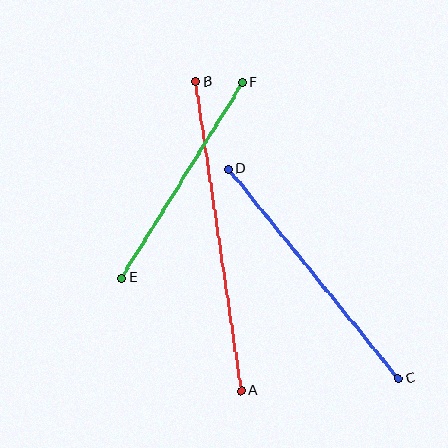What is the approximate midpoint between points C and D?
The midpoint is at approximately (313, 274) pixels.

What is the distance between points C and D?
The distance is approximately 269 pixels.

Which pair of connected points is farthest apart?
Points A and B are farthest apart.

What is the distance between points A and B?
The distance is approximately 313 pixels.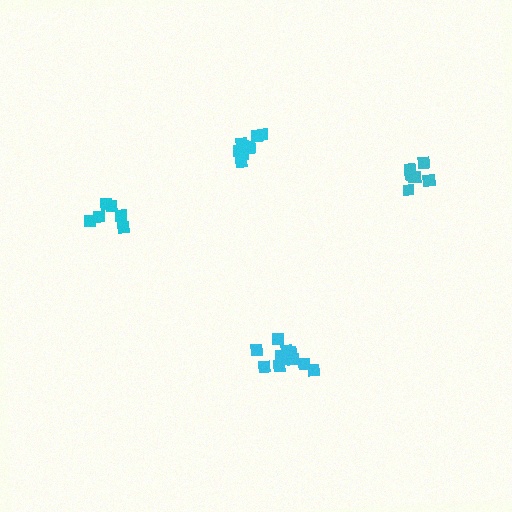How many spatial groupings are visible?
There are 4 spatial groupings.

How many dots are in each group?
Group 1: 9 dots, Group 2: 7 dots, Group 3: 9 dots, Group 4: 13 dots (38 total).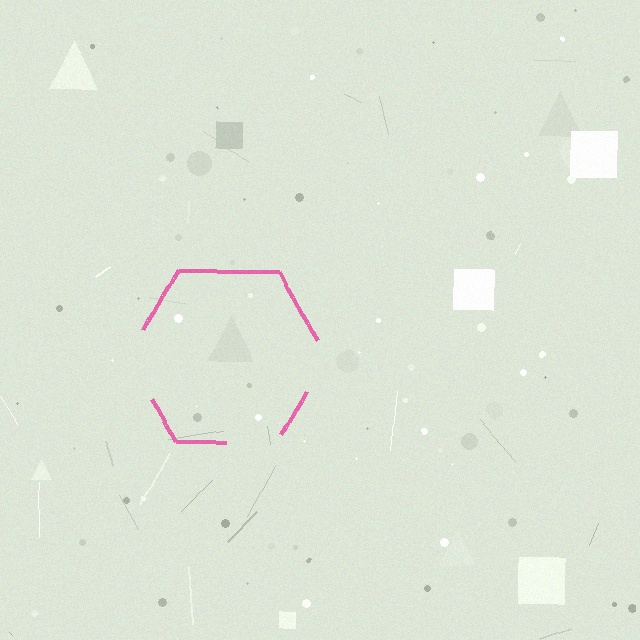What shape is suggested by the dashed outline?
The dashed outline suggests a hexagon.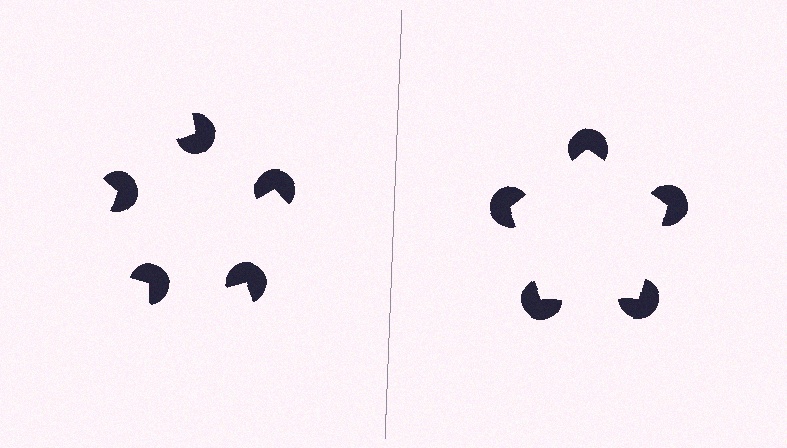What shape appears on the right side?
An illusory pentagon.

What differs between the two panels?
The pac-man discs are positioned identically on both sides; only the wedge orientations differ. On the right they align to a pentagon; on the left they are misaligned.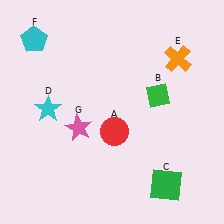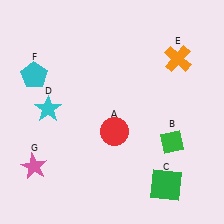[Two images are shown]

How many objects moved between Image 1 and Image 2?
3 objects moved between the two images.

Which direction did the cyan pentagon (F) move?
The cyan pentagon (F) moved down.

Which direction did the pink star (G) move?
The pink star (G) moved left.